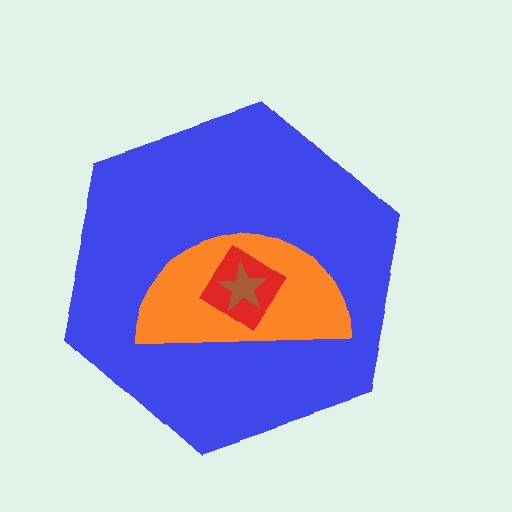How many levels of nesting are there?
4.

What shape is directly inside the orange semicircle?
The red diamond.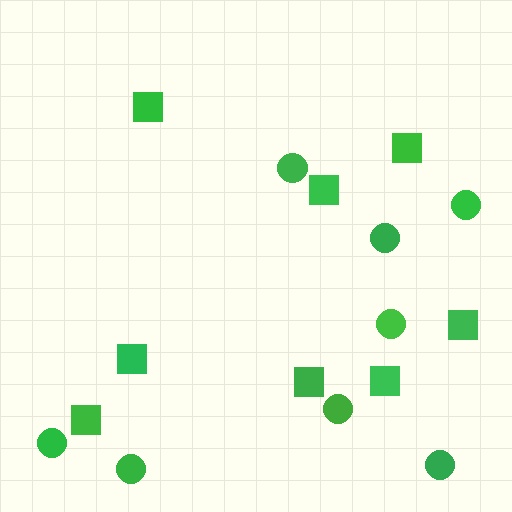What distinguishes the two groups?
There are 2 groups: one group of circles (8) and one group of squares (8).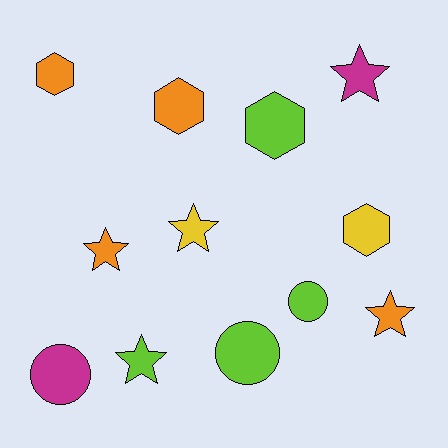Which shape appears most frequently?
Star, with 5 objects.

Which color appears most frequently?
Lime, with 4 objects.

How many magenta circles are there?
There is 1 magenta circle.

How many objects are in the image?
There are 12 objects.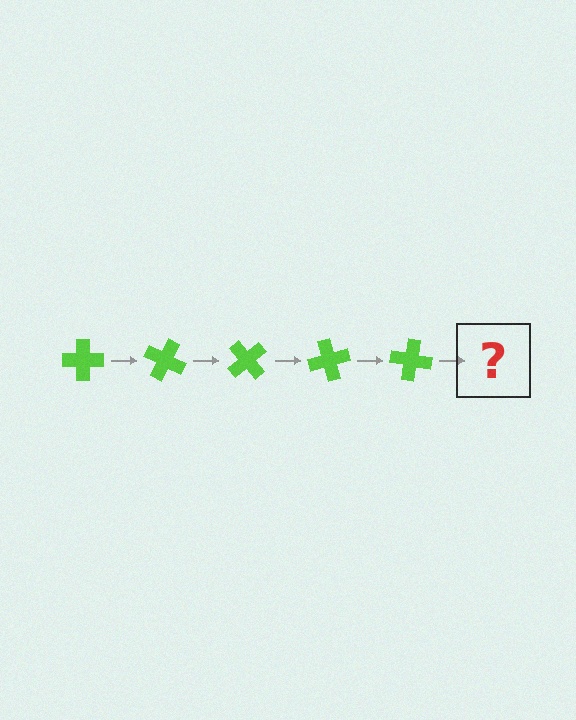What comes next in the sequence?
The next element should be a lime cross rotated 125 degrees.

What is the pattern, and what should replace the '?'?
The pattern is that the cross rotates 25 degrees each step. The '?' should be a lime cross rotated 125 degrees.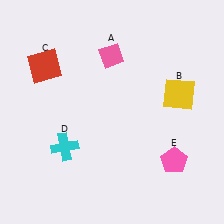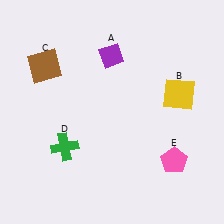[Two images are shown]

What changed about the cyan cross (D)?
In Image 1, D is cyan. In Image 2, it changed to green.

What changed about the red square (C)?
In Image 1, C is red. In Image 2, it changed to brown.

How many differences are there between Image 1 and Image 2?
There are 3 differences between the two images.